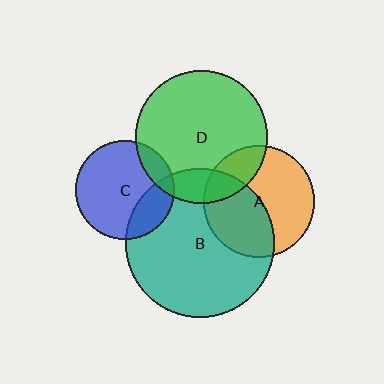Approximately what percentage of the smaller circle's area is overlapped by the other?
Approximately 15%.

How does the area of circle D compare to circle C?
Approximately 1.8 times.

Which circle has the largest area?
Circle B (teal).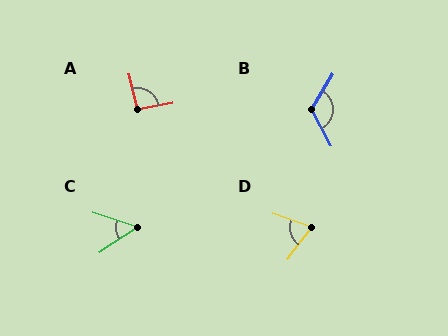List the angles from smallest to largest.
C (51°), D (72°), A (93°), B (120°).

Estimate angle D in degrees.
Approximately 72 degrees.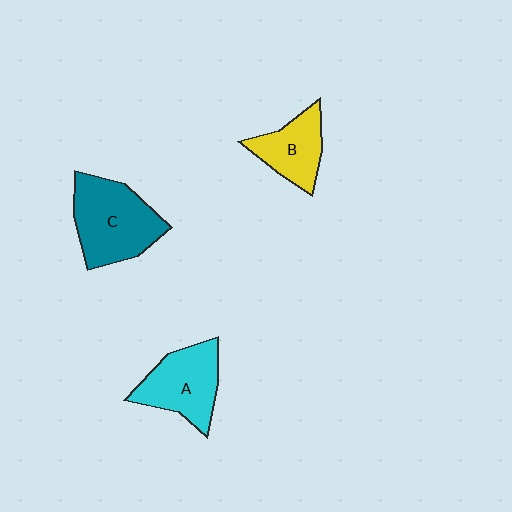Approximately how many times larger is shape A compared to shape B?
Approximately 1.3 times.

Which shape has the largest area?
Shape C (teal).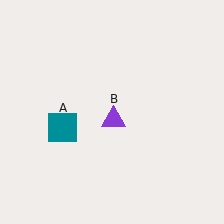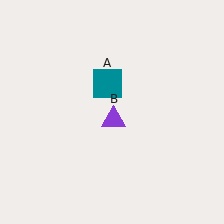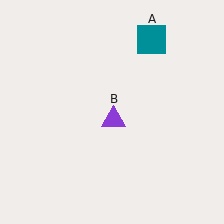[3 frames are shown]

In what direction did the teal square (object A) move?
The teal square (object A) moved up and to the right.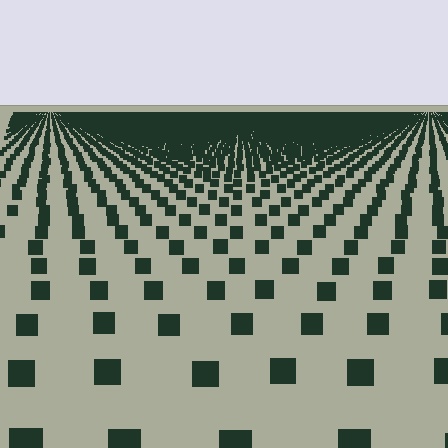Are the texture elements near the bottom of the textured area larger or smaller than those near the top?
Larger. Near the bottom, elements are closer to the viewer and appear at a bigger on-screen size.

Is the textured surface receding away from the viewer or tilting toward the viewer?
The surface is receding away from the viewer. Texture elements get smaller and denser toward the top.